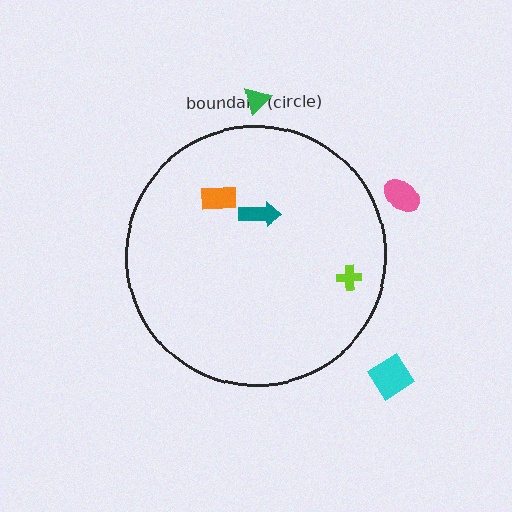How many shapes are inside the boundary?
3 inside, 3 outside.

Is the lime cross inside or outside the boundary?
Inside.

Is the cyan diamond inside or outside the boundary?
Outside.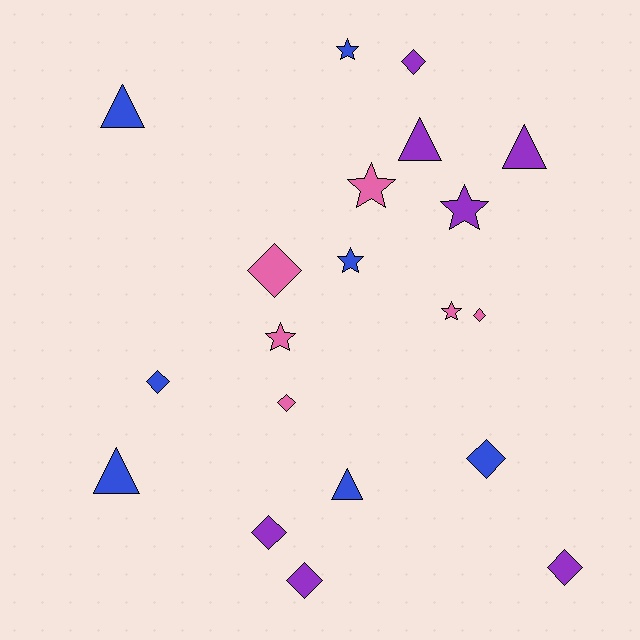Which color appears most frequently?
Purple, with 7 objects.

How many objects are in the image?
There are 20 objects.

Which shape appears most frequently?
Diamond, with 9 objects.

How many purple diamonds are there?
There are 4 purple diamonds.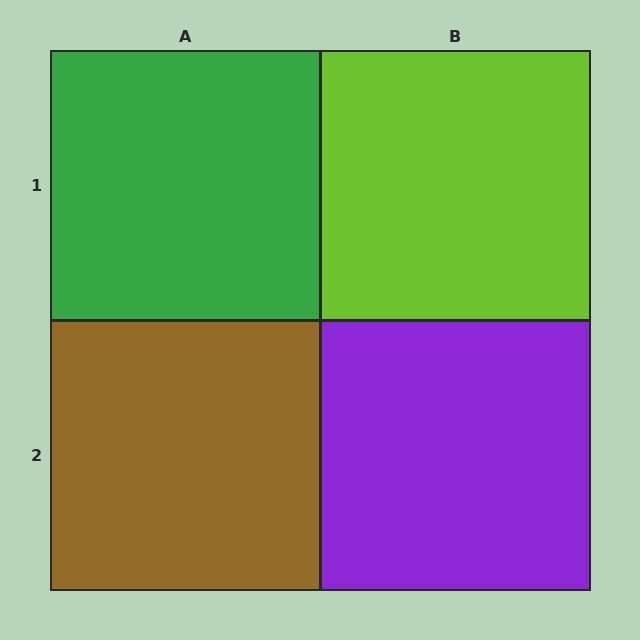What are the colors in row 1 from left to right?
Green, lime.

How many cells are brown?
1 cell is brown.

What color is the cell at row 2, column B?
Purple.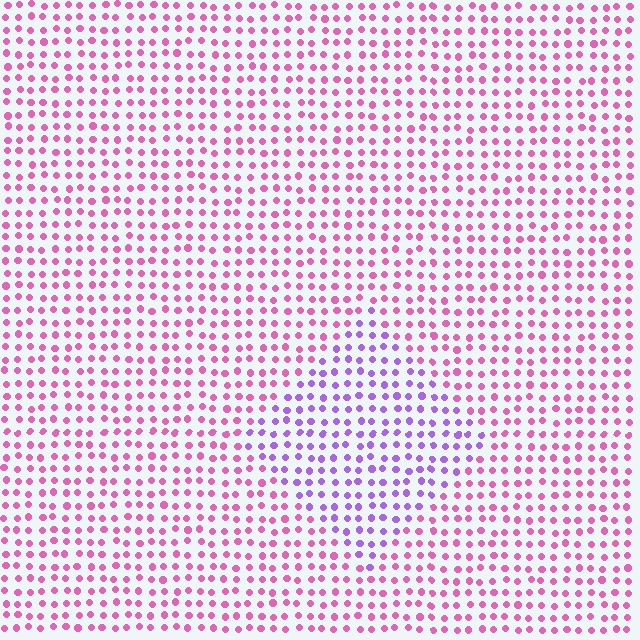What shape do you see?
I see a diamond.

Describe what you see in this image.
The image is filled with small pink elements in a uniform arrangement. A diamond-shaped region is visible where the elements are tinted to a slightly different hue, forming a subtle color boundary.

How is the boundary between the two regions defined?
The boundary is defined purely by a slight shift in hue (about 48 degrees). Spacing, size, and orientation are identical on both sides.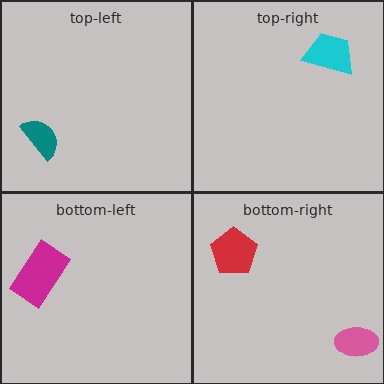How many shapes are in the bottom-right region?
2.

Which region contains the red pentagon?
The bottom-right region.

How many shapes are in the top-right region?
1.